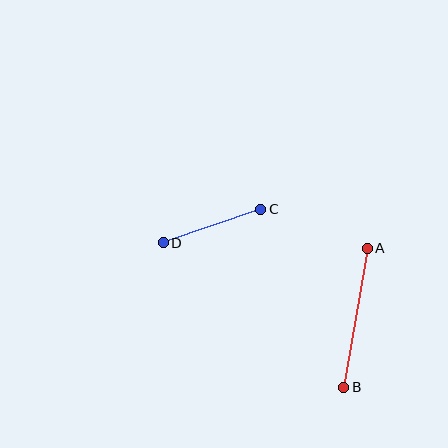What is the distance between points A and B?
The distance is approximately 141 pixels.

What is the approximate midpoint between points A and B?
The midpoint is at approximately (356, 318) pixels.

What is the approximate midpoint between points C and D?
The midpoint is at approximately (212, 226) pixels.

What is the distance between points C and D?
The distance is approximately 103 pixels.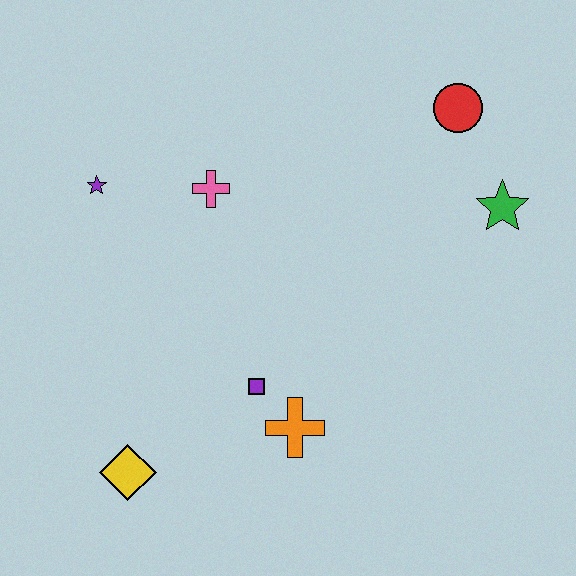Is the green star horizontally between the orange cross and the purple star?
No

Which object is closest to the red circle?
The green star is closest to the red circle.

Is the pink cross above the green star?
Yes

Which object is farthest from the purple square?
The red circle is farthest from the purple square.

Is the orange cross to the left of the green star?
Yes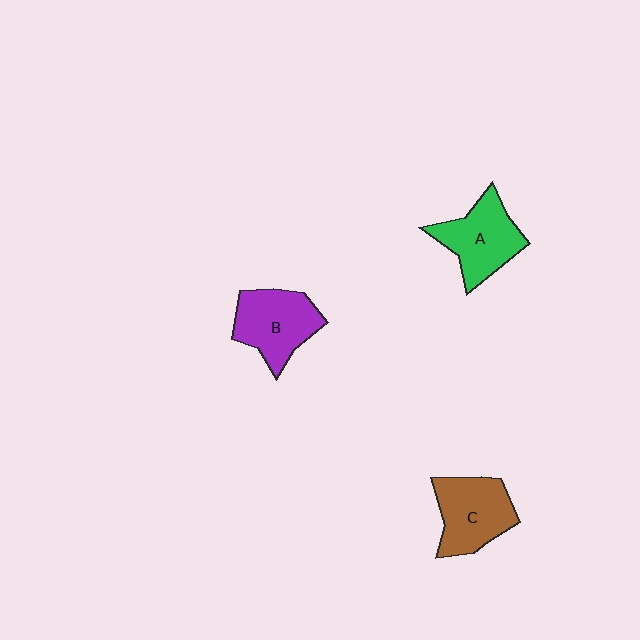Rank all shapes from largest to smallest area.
From largest to smallest: B (purple), C (brown), A (green).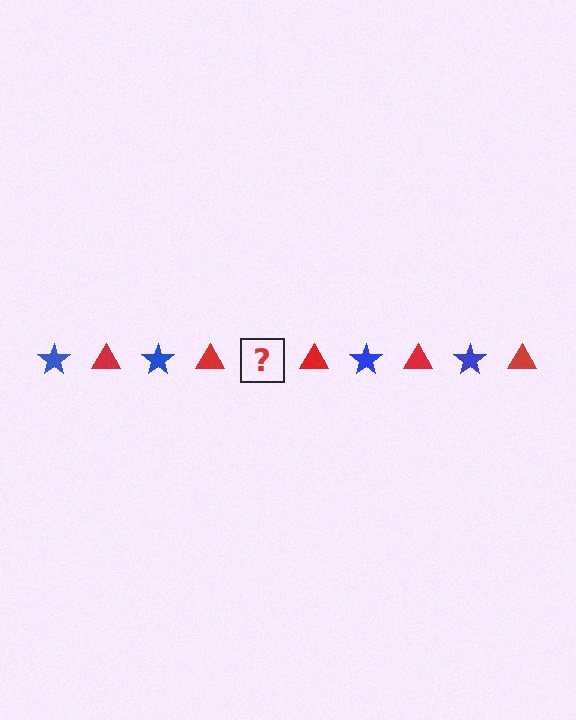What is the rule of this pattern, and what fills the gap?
The rule is that the pattern alternates between blue star and red triangle. The gap should be filled with a blue star.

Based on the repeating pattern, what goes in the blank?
The blank should be a blue star.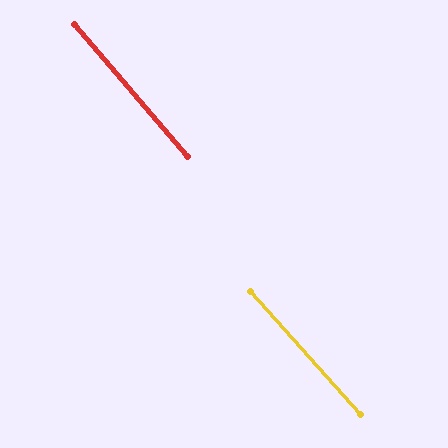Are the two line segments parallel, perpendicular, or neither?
Parallel — their directions differ by only 0.9°.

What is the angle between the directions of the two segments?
Approximately 1 degree.